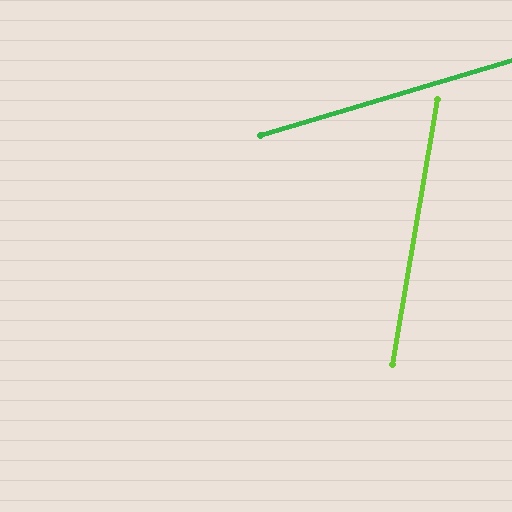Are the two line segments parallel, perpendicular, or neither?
Neither parallel nor perpendicular — they differ by about 64°.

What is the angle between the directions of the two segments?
Approximately 64 degrees.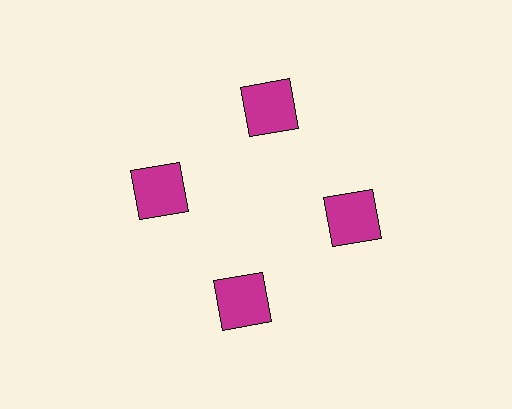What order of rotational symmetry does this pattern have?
This pattern has 4-fold rotational symmetry.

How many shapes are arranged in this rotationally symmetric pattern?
There are 4 shapes, arranged in 4 groups of 1.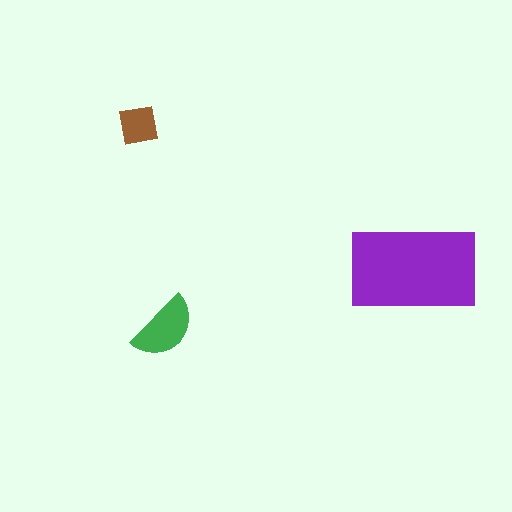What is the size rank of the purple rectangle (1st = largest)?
1st.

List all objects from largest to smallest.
The purple rectangle, the green semicircle, the brown square.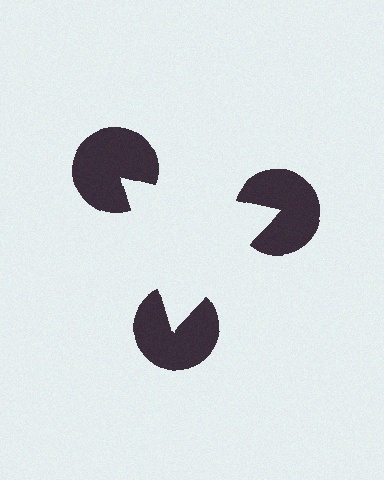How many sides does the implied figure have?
3 sides.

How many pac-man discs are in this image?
There are 3 — one at each vertex of the illusory triangle.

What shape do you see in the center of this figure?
An illusory triangle — its edges are inferred from the aligned wedge cuts in the pac-man discs, not physically drawn.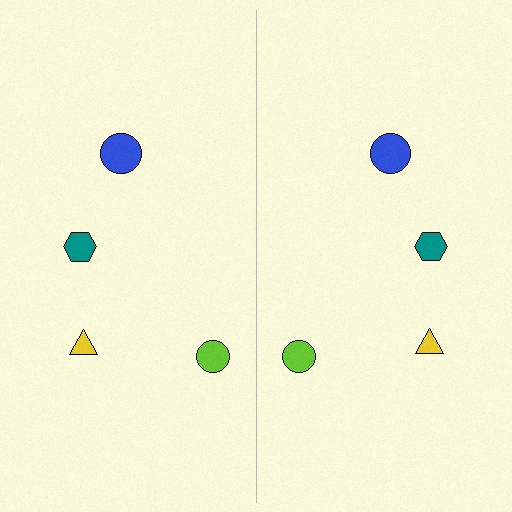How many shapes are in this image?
There are 8 shapes in this image.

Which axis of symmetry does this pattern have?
The pattern has a vertical axis of symmetry running through the center of the image.